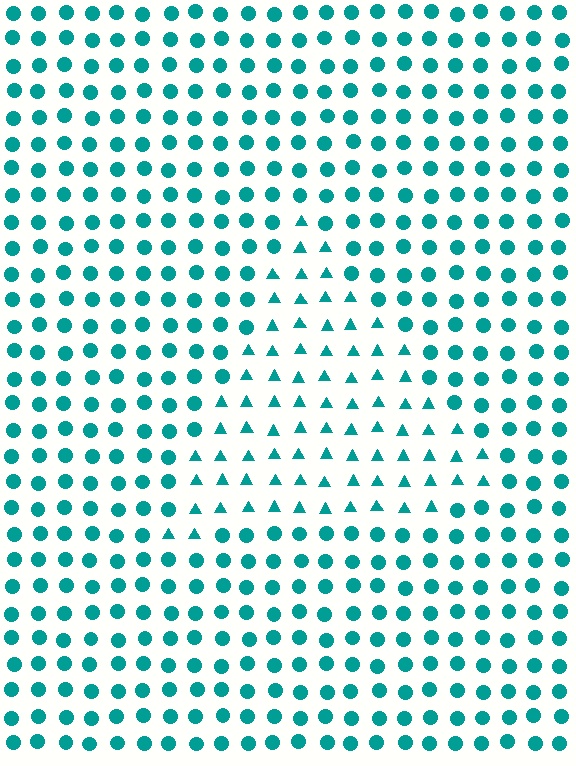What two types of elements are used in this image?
The image uses triangles inside the triangle region and circles outside it.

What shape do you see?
I see a triangle.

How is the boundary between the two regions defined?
The boundary is defined by a change in element shape: triangles inside vs. circles outside. All elements share the same color and spacing.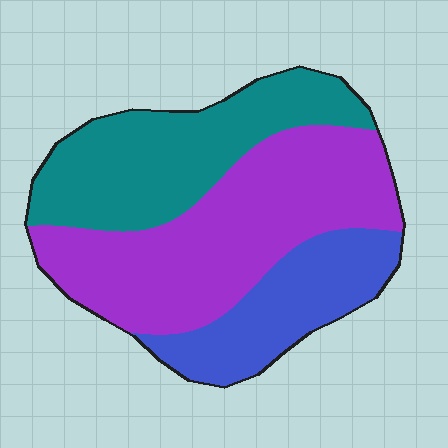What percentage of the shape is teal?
Teal covers roughly 35% of the shape.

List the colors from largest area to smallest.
From largest to smallest: purple, teal, blue.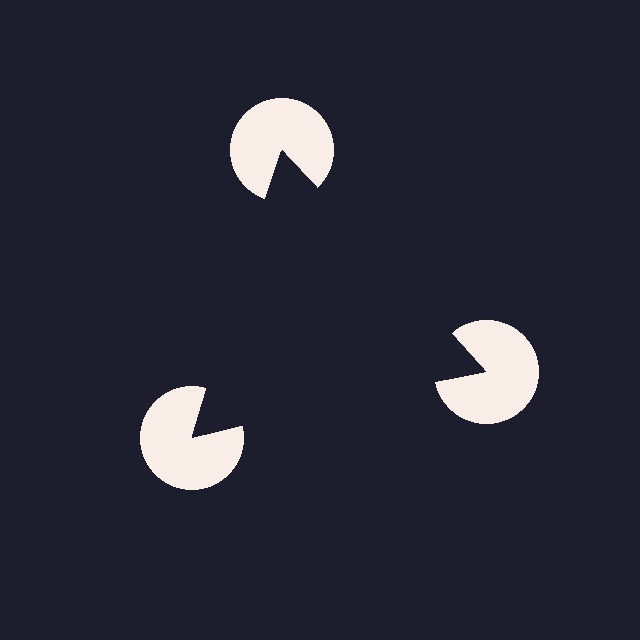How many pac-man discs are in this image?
There are 3 — one at each vertex of the illusory triangle.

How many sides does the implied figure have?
3 sides.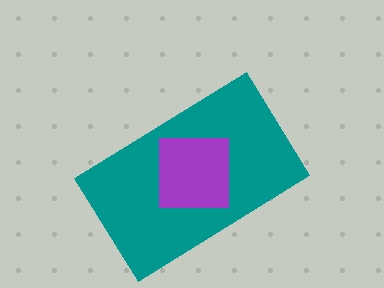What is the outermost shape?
The teal rectangle.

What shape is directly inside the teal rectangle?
The purple square.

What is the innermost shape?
The purple square.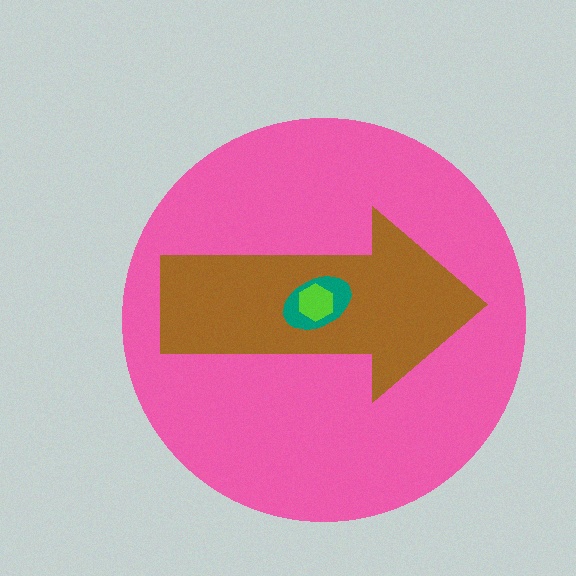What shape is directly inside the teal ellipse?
The lime hexagon.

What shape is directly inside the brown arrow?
The teal ellipse.